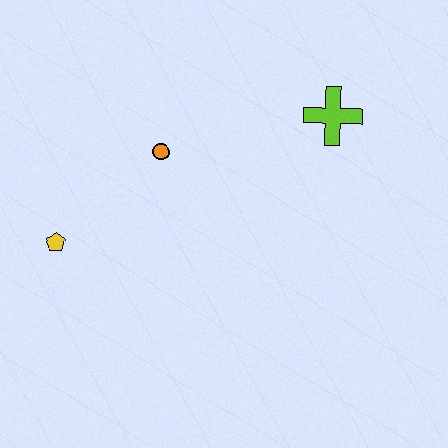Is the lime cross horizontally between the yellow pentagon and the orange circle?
No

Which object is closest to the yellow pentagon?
The orange circle is closest to the yellow pentagon.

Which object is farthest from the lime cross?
The yellow pentagon is farthest from the lime cross.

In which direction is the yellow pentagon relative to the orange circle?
The yellow pentagon is to the left of the orange circle.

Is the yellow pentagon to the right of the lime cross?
No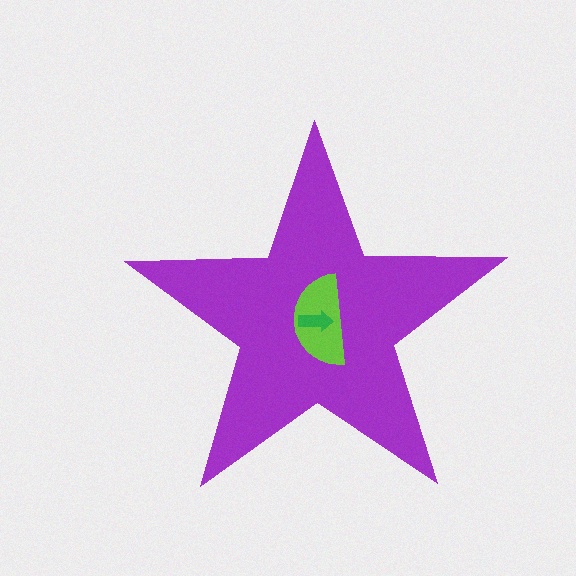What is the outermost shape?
The purple star.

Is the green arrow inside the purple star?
Yes.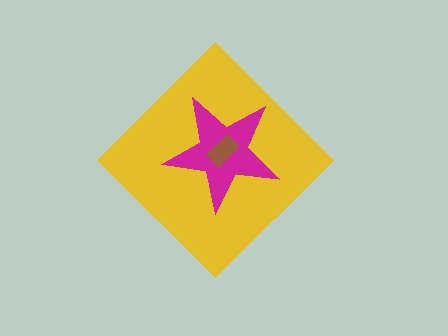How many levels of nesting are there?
3.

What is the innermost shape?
The brown rectangle.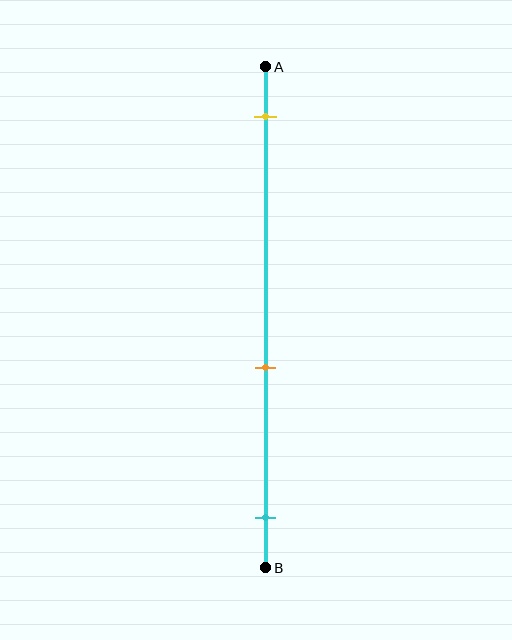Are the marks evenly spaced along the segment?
No, the marks are not evenly spaced.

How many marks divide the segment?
There are 3 marks dividing the segment.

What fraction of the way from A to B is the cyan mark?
The cyan mark is approximately 90% (0.9) of the way from A to B.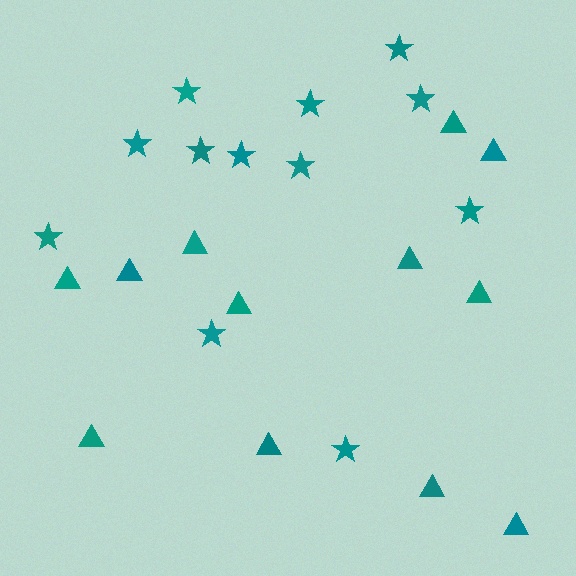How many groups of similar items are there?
There are 2 groups: one group of triangles (12) and one group of stars (12).